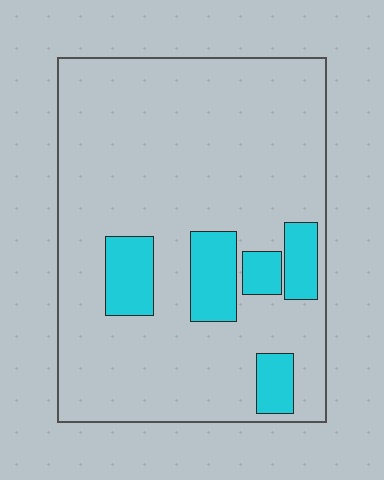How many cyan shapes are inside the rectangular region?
5.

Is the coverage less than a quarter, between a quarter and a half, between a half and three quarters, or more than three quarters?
Less than a quarter.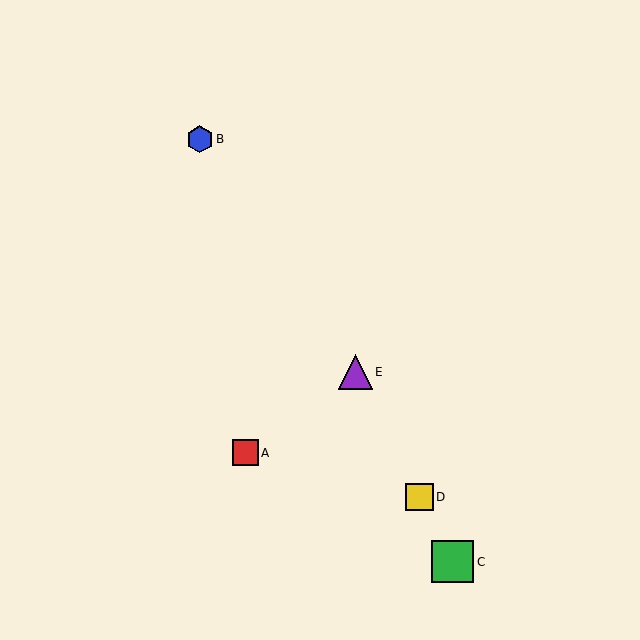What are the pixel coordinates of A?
Object A is at (245, 453).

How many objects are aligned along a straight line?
3 objects (C, D, E) are aligned along a straight line.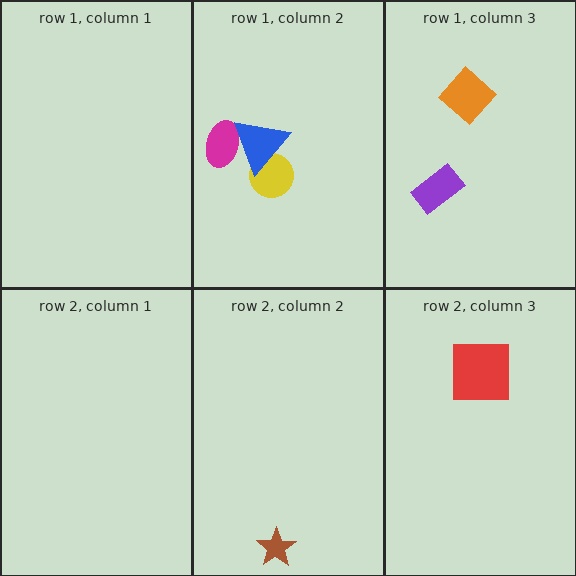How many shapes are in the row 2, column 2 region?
1.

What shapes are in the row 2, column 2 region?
The brown star.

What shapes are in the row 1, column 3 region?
The orange diamond, the purple rectangle.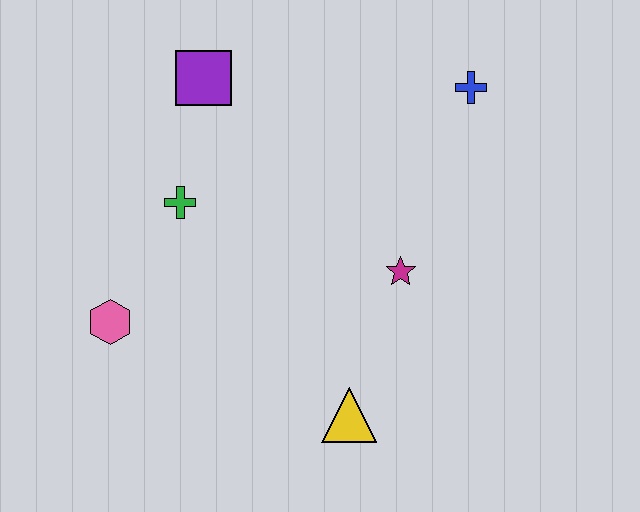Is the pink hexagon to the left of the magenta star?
Yes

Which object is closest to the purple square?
The green cross is closest to the purple square.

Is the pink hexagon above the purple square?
No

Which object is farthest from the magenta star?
The pink hexagon is farthest from the magenta star.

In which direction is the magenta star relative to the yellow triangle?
The magenta star is above the yellow triangle.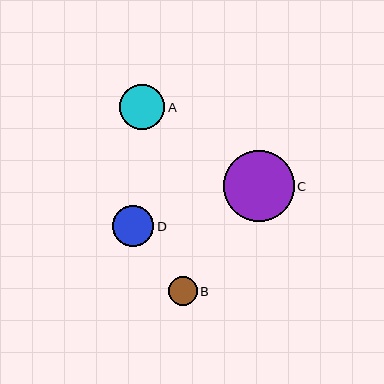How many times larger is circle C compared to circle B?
Circle C is approximately 2.5 times the size of circle B.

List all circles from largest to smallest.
From largest to smallest: C, A, D, B.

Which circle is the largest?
Circle C is the largest with a size of approximately 71 pixels.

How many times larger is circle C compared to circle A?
Circle C is approximately 1.6 times the size of circle A.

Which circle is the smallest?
Circle B is the smallest with a size of approximately 28 pixels.